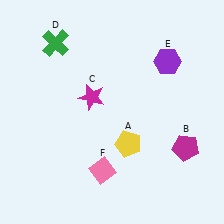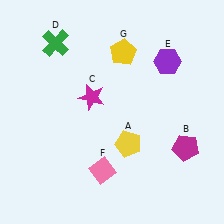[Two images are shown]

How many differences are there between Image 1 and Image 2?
There is 1 difference between the two images.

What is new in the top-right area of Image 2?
A yellow pentagon (G) was added in the top-right area of Image 2.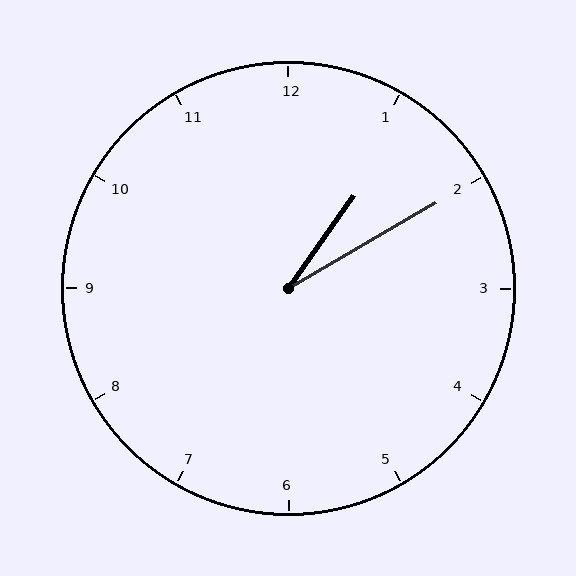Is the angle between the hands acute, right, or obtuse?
It is acute.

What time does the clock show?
1:10.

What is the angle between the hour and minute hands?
Approximately 25 degrees.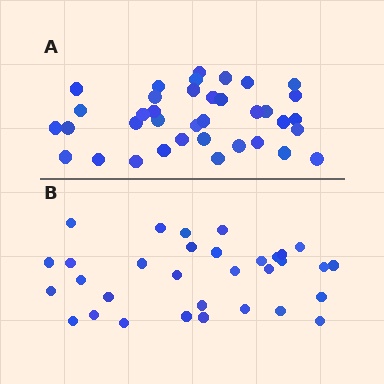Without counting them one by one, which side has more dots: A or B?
Region A (the top region) has more dots.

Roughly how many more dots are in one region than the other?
Region A has about 5 more dots than region B.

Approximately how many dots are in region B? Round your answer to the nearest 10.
About 30 dots. (The exact count is 32, which rounds to 30.)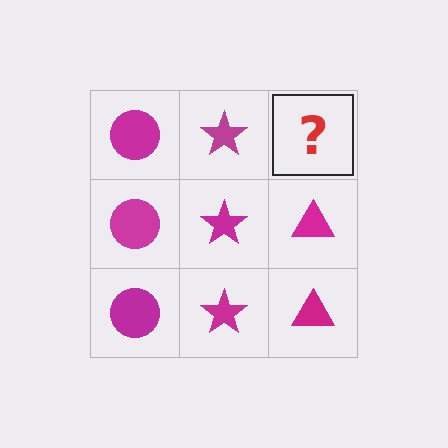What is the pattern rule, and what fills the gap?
The rule is that each column has a consistent shape. The gap should be filled with a magenta triangle.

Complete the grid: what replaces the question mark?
The question mark should be replaced with a magenta triangle.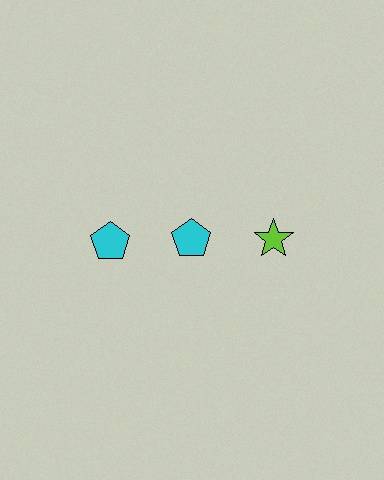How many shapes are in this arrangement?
There are 3 shapes arranged in a grid pattern.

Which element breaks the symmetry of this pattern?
The lime star in the top row, center column breaks the symmetry. All other shapes are cyan pentagons.